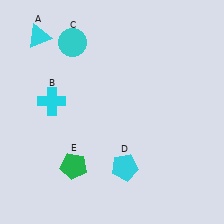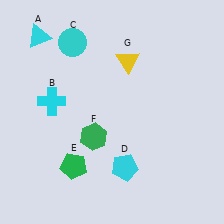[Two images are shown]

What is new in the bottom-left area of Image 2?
A green hexagon (F) was added in the bottom-left area of Image 2.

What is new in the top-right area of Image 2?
A yellow triangle (G) was added in the top-right area of Image 2.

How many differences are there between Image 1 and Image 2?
There are 2 differences between the two images.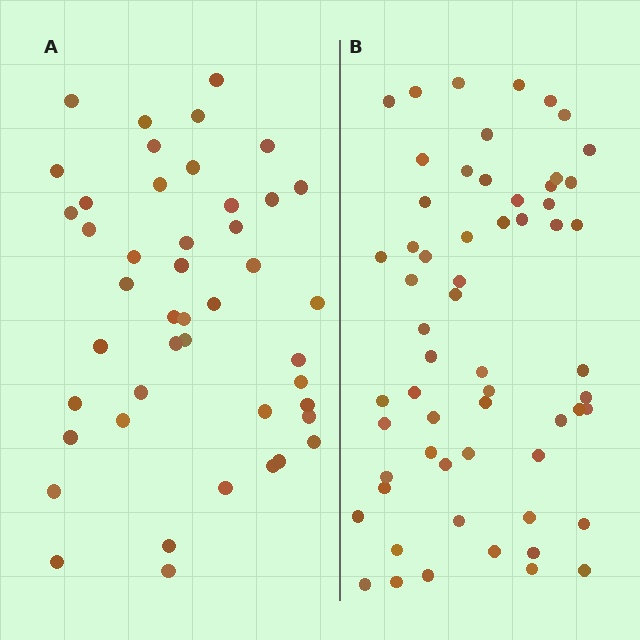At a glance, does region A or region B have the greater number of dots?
Region B (the right region) has more dots.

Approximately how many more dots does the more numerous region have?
Region B has approximately 15 more dots than region A.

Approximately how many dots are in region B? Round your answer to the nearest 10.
About 60 dots.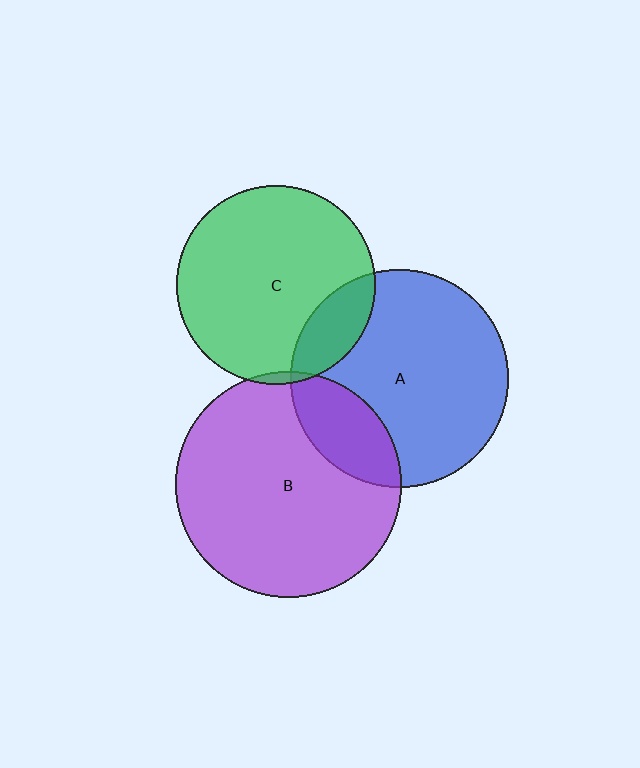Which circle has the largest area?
Circle B (purple).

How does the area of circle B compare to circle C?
Approximately 1.3 times.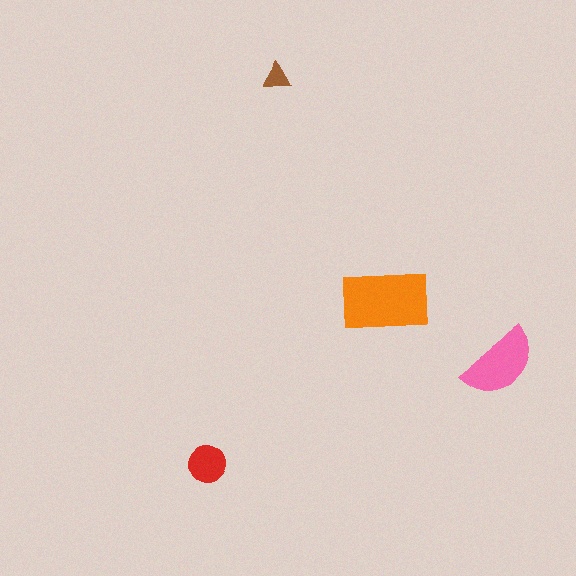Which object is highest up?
The brown triangle is topmost.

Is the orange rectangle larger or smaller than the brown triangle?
Larger.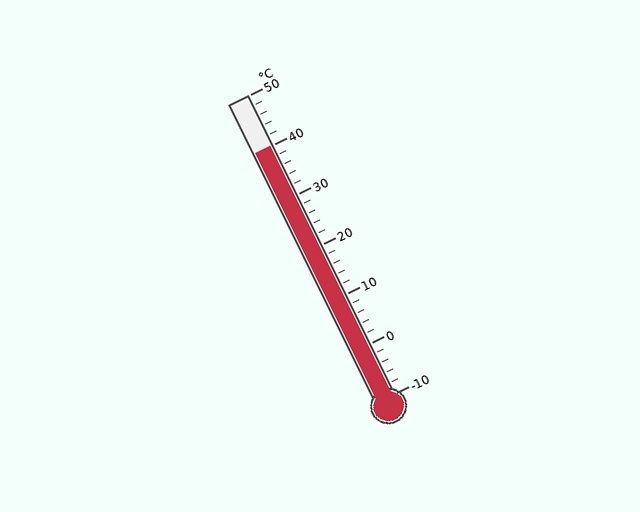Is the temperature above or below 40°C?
The temperature is at 40°C.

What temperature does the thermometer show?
The thermometer shows approximately 40°C.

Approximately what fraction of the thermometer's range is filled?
The thermometer is filled to approximately 85% of its range.